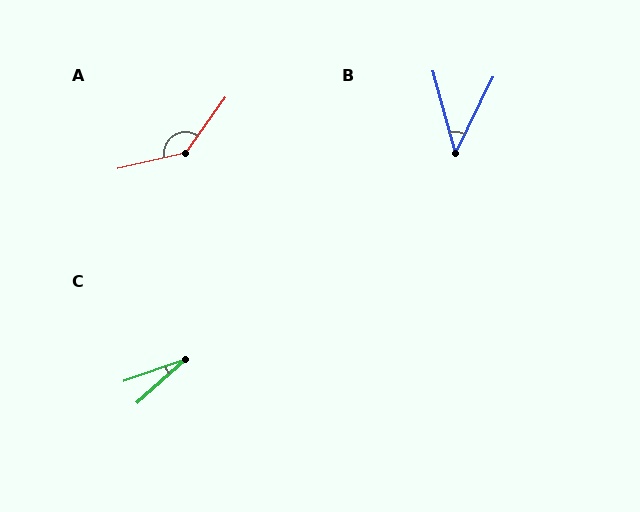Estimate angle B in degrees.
Approximately 41 degrees.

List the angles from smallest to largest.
C (23°), B (41°), A (138°).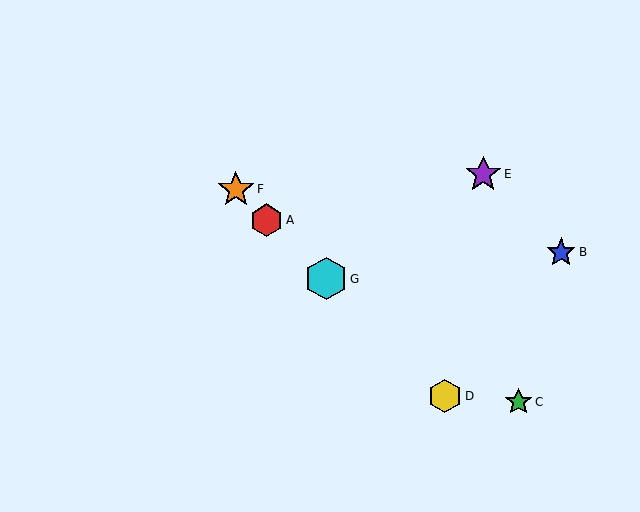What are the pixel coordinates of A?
Object A is at (267, 220).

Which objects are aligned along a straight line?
Objects A, D, F, G are aligned along a straight line.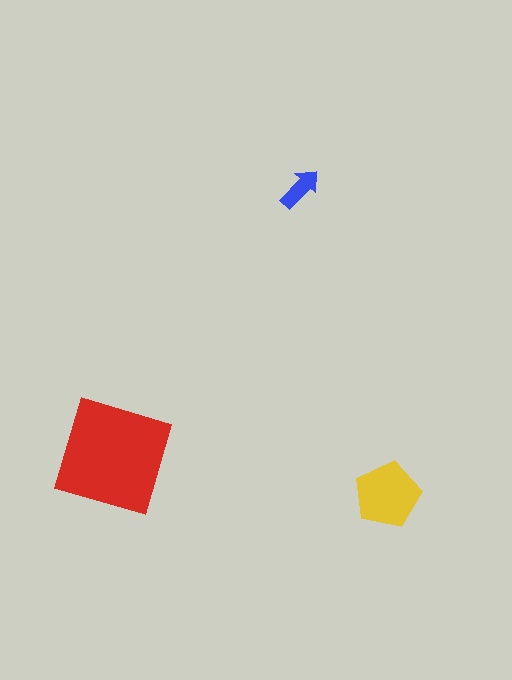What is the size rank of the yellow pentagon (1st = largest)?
2nd.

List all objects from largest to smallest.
The red square, the yellow pentagon, the blue arrow.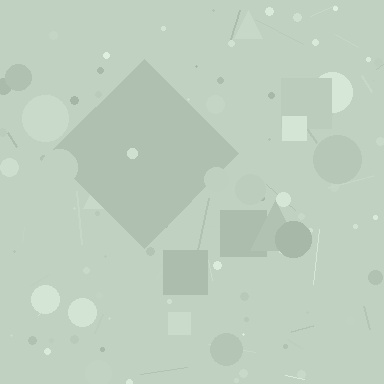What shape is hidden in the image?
A diamond is hidden in the image.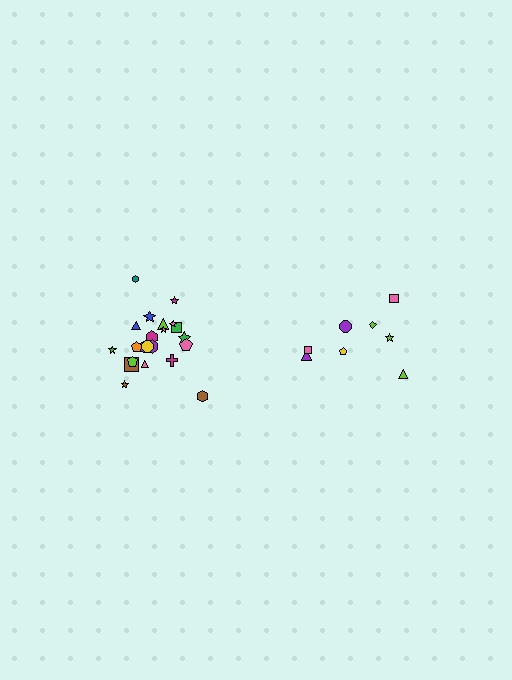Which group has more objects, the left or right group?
The left group.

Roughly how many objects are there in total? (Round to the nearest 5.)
Roughly 30 objects in total.